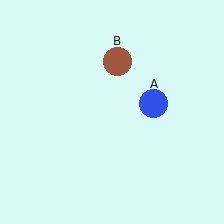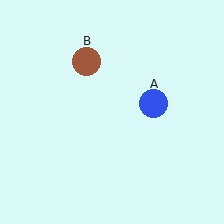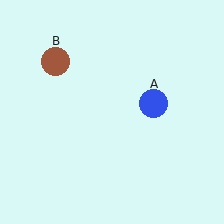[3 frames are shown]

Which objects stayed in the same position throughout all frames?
Blue circle (object A) remained stationary.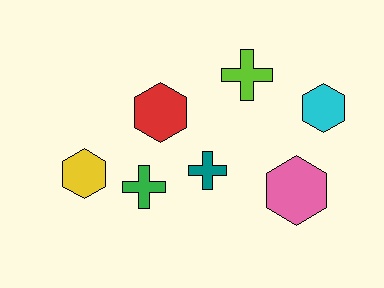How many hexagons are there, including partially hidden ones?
There are 4 hexagons.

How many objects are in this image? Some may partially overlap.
There are 7 objects.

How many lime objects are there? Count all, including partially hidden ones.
There is 1 lime object.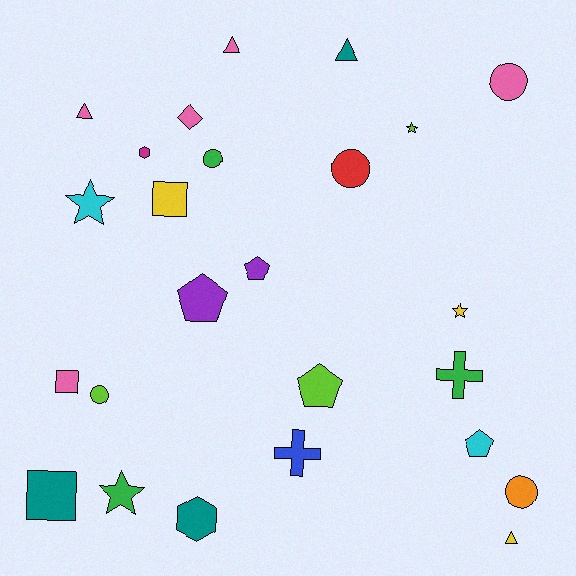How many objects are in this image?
There are 25 objects.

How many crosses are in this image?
There are 2 crosses.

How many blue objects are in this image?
There is 1 blue object.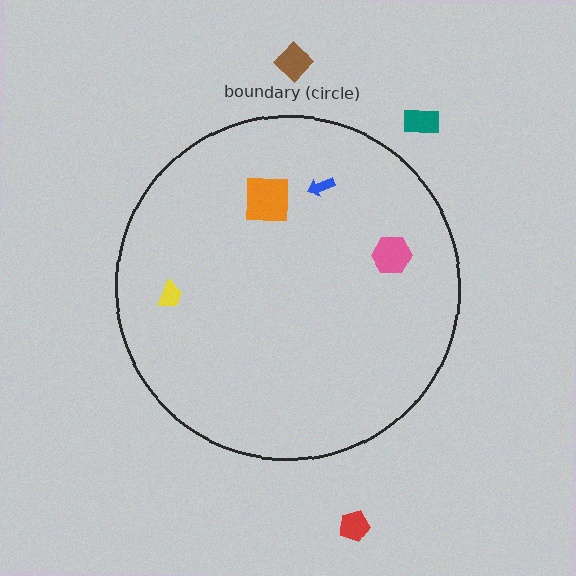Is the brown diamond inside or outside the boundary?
Outside.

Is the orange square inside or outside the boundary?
Inside.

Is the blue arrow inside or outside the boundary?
Inside.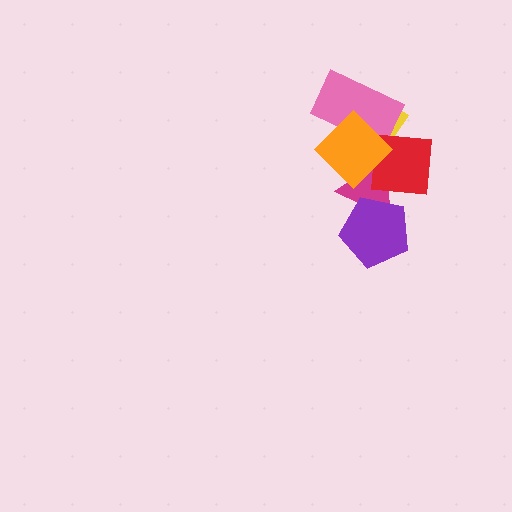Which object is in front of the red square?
The orange diamond is in front of the red square.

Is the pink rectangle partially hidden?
Yes, it is partially covered by another shape.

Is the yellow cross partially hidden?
Yes, it is partially covered by another shape.